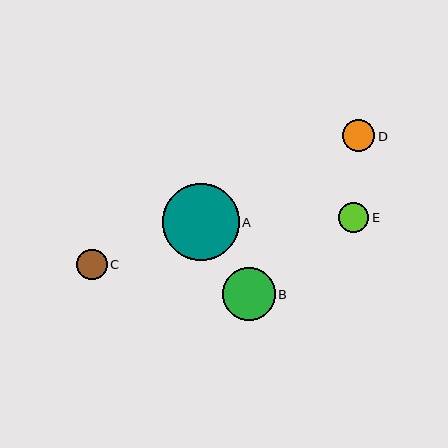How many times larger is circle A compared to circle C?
Circle A is approximately 2.5 times the size of circle C.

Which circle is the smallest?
Circle E is the smallest with a size of approximately 30 pixels.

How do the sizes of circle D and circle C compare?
Circle D and circle C are approximately the same size.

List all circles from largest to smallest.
From largest to smallest: A, B, D, C, E.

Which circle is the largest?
Circle A is the largest with a size of approximately 76 pixels.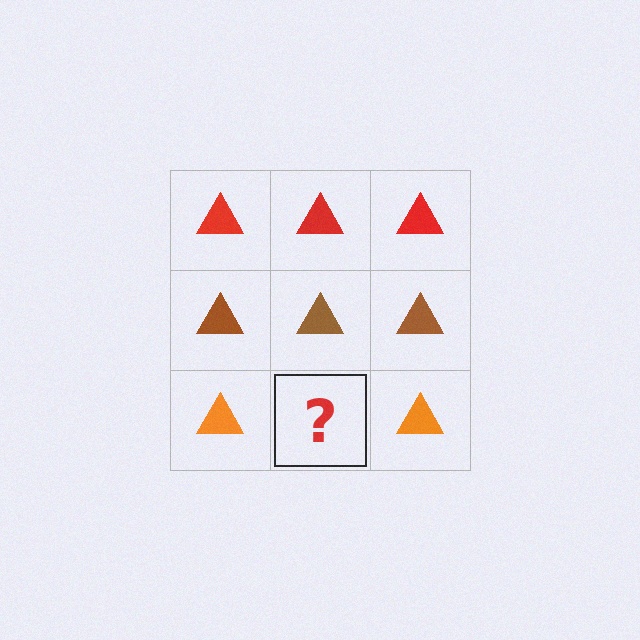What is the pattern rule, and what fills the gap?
The rule is that each row has a consistent color. The gap should be filled with an orange triangle.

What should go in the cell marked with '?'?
The missing cell should contain an orange triangle.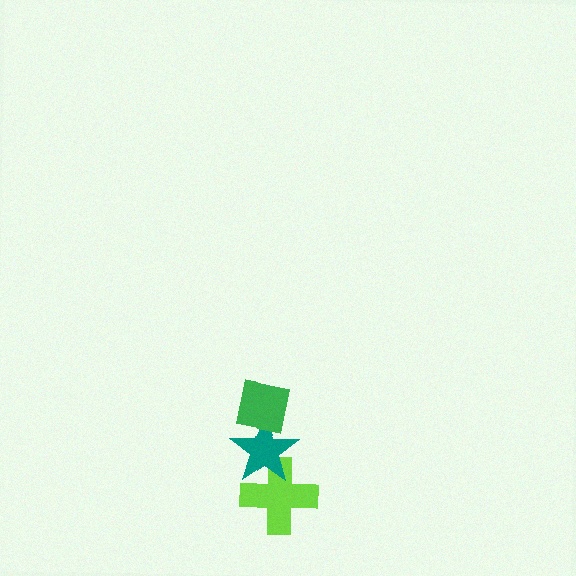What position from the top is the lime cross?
The lime cross is 3rd from the top.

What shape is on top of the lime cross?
The teal star is on top of the lime cross.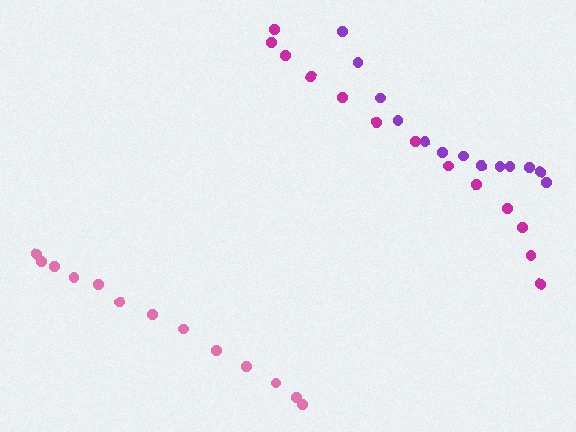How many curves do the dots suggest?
There are 3 distinct paths.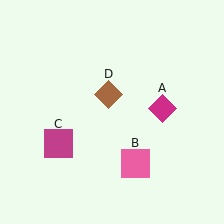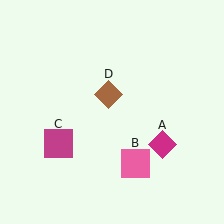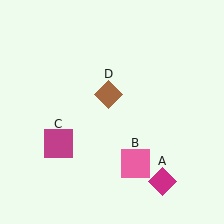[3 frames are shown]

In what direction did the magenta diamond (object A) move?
The magenta diamond (object A) moved down.